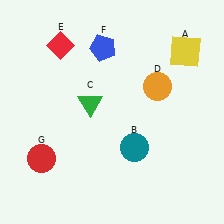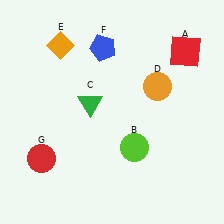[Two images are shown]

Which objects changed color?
A changed from yellow to red. B changed from teal to lime. E changed from red to orange.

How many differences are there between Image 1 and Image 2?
There are 3 differences between the two images.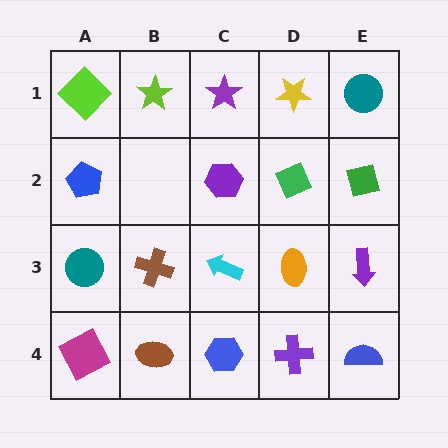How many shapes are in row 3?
5 shapes.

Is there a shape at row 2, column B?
No, that cell is empty.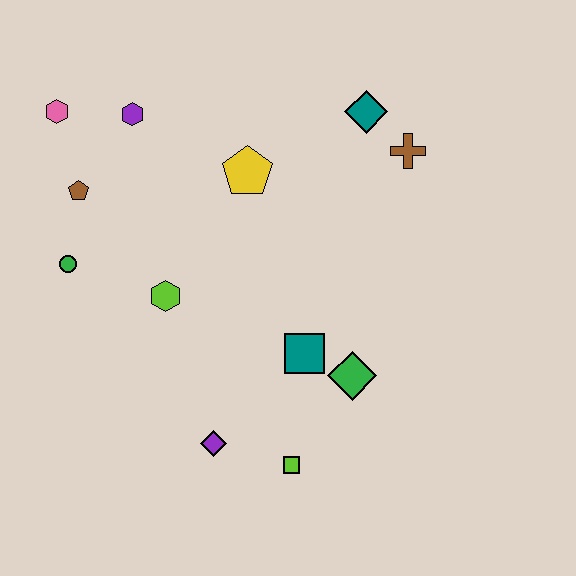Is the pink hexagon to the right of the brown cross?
No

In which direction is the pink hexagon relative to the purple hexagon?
The pink hexagon is to the left of the purple hexagon.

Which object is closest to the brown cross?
The teal diamond is closest to the brown cross.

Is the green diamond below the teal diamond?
Yes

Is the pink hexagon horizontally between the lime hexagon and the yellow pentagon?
No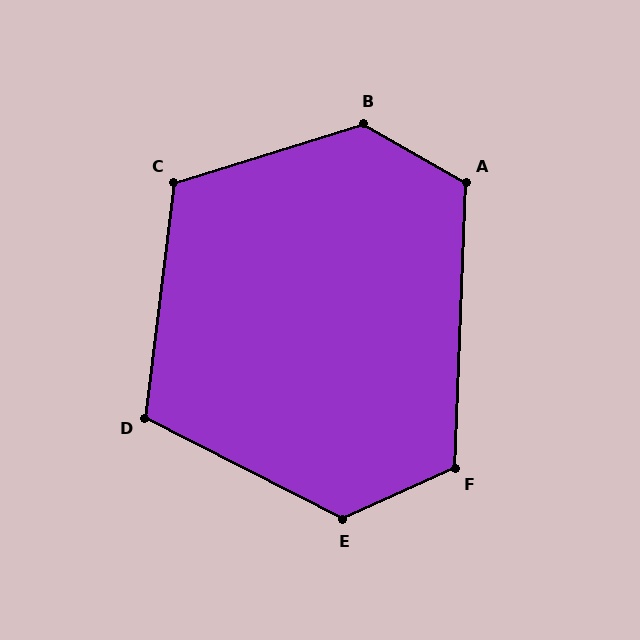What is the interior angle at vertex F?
Approximately 117 degrees (obtuse).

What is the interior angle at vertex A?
Approximately 117 degrees (obtuse).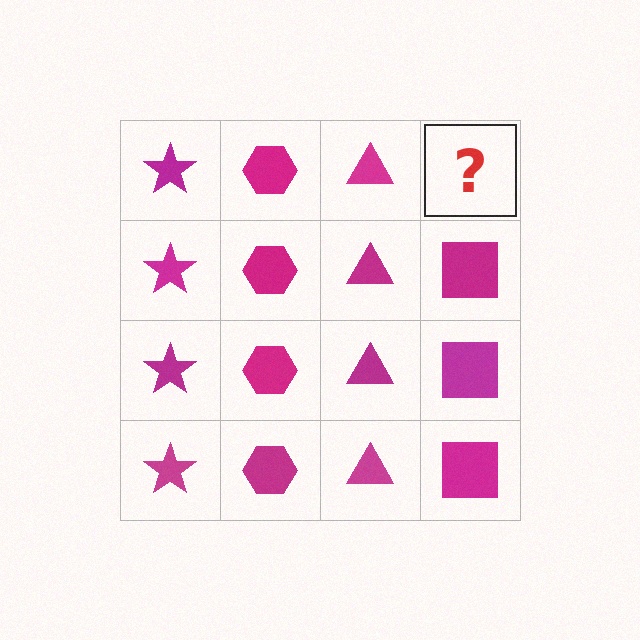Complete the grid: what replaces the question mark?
The question mark should be replaced with a magenta square.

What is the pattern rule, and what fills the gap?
The rule is that each column has a consistent shape. The gap should be filled with a magenta square.